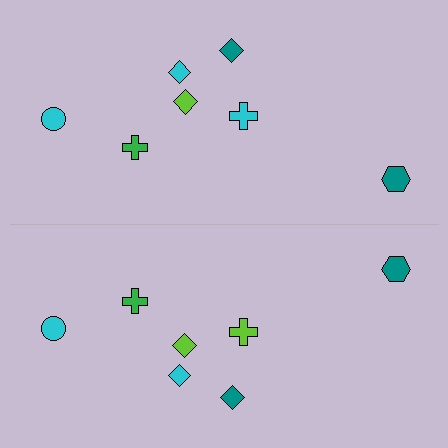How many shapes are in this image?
There are 14 shapes in this image.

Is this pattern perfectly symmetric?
No, the pattern is not perfectly symmetric. The lime cross on the bottom side breaks the symmetry — its mirror counterpart is cyan.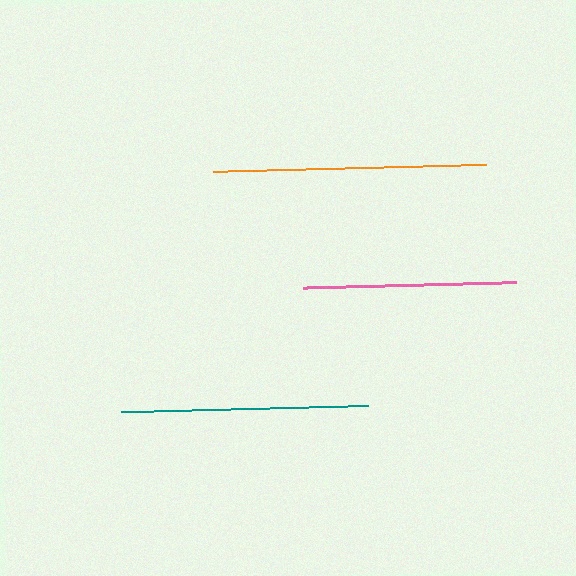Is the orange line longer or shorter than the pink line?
The orange line is longer than the pink line.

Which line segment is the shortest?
The pink line is the shortest at approximately 213 pixels.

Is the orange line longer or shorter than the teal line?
The orange line is longer than the teal line.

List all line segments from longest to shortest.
From longest to shortest: orange, teal, pink.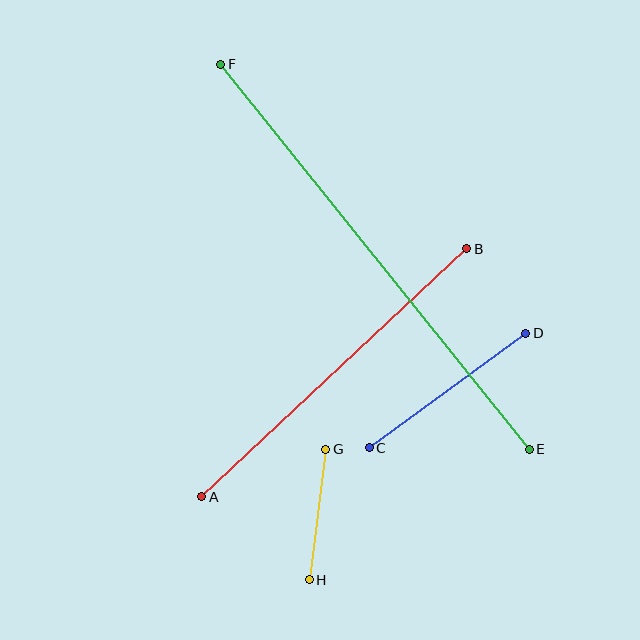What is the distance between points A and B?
The distance is approximately 363 pixels.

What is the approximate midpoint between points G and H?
The midpoint is at approximately (318, 515) pixels.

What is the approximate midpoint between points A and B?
The midpoint is at approximately (334, 373) pixels.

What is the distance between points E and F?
The distance is approximately 493 pixels.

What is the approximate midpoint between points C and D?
The midpoint is at approximately (447, 390) pixels.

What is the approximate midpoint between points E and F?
The midpoint is at approximately (375, 257) pixels.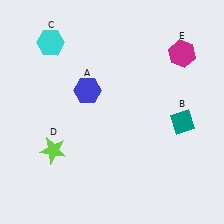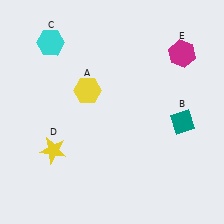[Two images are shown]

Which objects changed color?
A changed from blue to yellow. D changed from lime to yellow.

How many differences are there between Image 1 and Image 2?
There are 2 differences between the two images.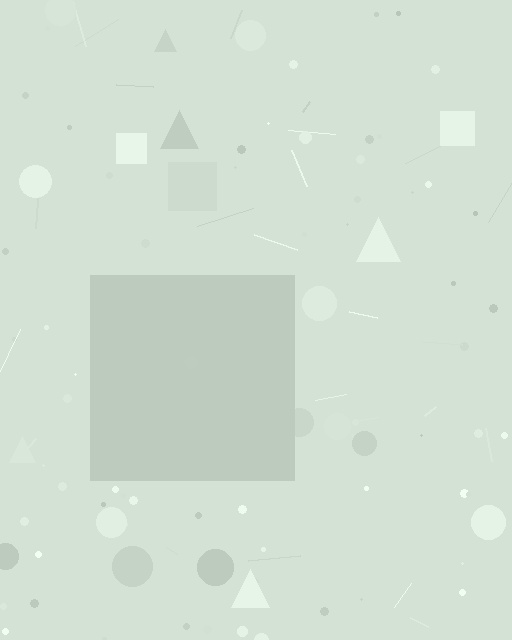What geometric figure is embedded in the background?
A square is embedded in the background.